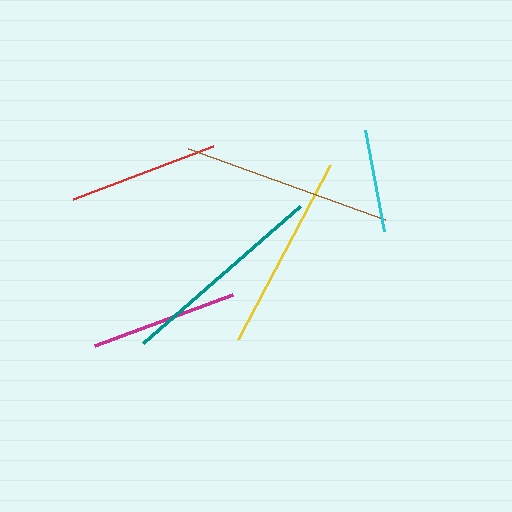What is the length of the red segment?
The red segment is approximately 150 pixels long.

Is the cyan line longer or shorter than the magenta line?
The magenta line is longer than the cyan line.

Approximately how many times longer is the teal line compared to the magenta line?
The teal line is approximately 1.4 times the length of the magenta line.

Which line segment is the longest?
The brown line is the longest at approximately 210 pixels.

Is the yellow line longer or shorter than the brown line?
The brown line is longer than the yellow line.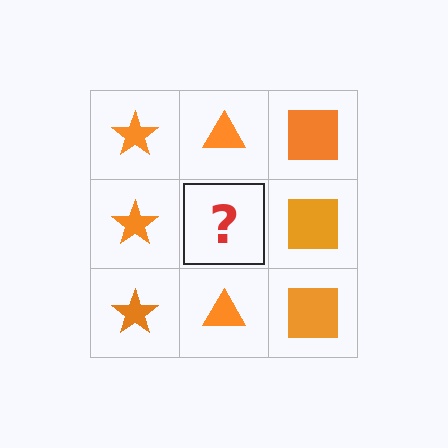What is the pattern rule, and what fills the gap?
The rule is that each column has a consistent shape. The gap should be filled with an orange triangle.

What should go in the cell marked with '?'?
The missing cell should contain an orange triangle.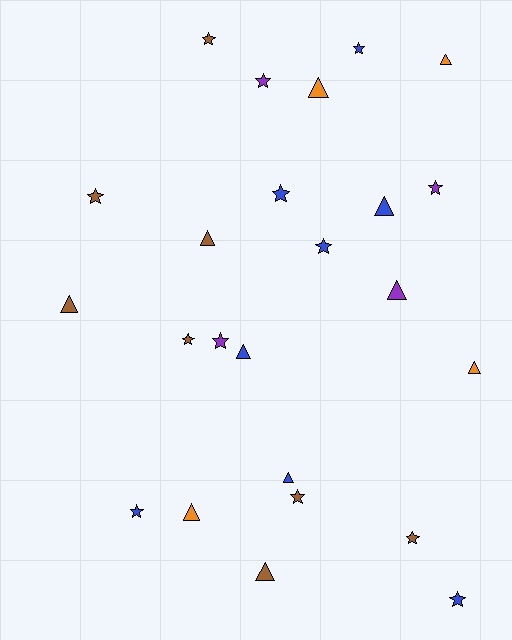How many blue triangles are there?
There are 3 blue triangles.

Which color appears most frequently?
Brown, with 8 objects.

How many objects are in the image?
There are 24 objects.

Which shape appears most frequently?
Star, with 13 objects.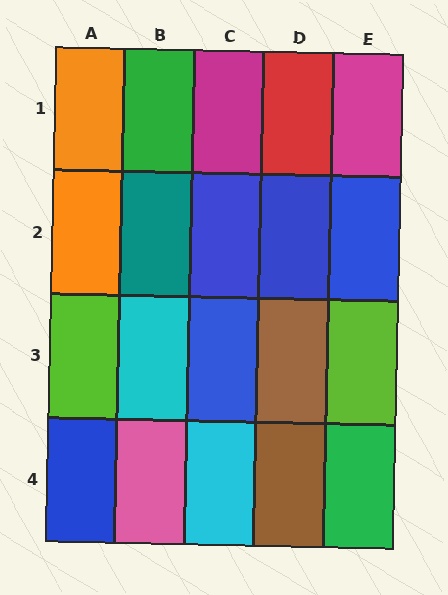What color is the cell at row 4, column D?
Brown.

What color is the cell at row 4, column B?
Pink.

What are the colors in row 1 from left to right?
Orange, green, magenta, red, magenta.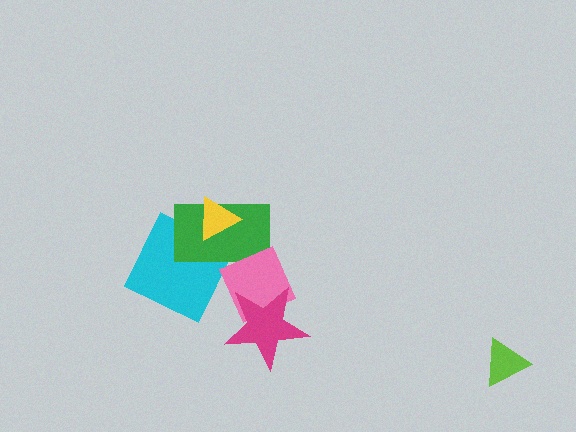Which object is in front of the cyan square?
The green rectangle is in front of the cyan square.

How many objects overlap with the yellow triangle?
1 object overlaps with the yellow triangle.